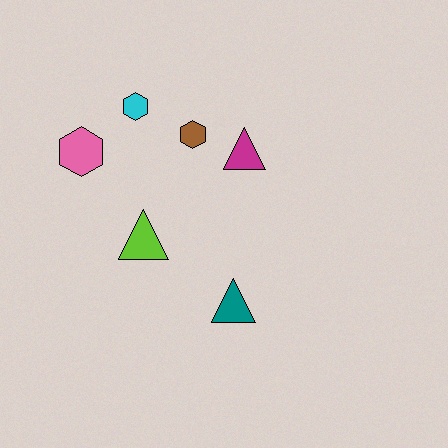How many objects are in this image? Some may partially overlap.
There are 6 objects.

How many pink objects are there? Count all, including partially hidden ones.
There is 1 pink object.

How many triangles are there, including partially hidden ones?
There are 3 triangles.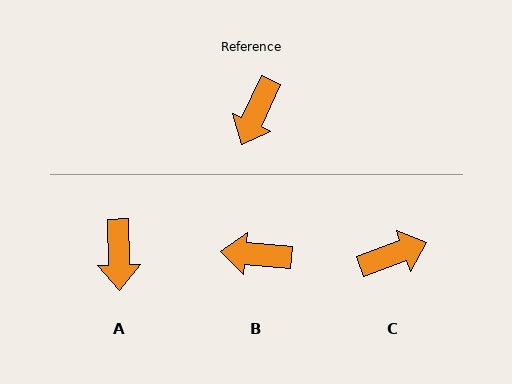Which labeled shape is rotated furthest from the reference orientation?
C, about 134 degrees away.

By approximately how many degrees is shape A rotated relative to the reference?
Approximately 26 degrees counter-clockwise.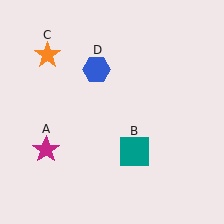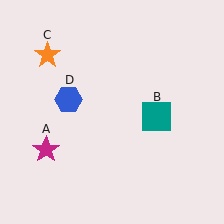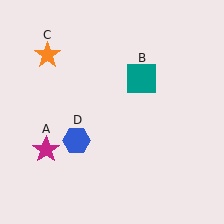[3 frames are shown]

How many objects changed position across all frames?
2 objects changed position: teal square (object B), blue hexagon (object D).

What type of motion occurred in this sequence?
The teal square (object B), blue hexagon (object D) rotated counterclockwise around the center of the scene.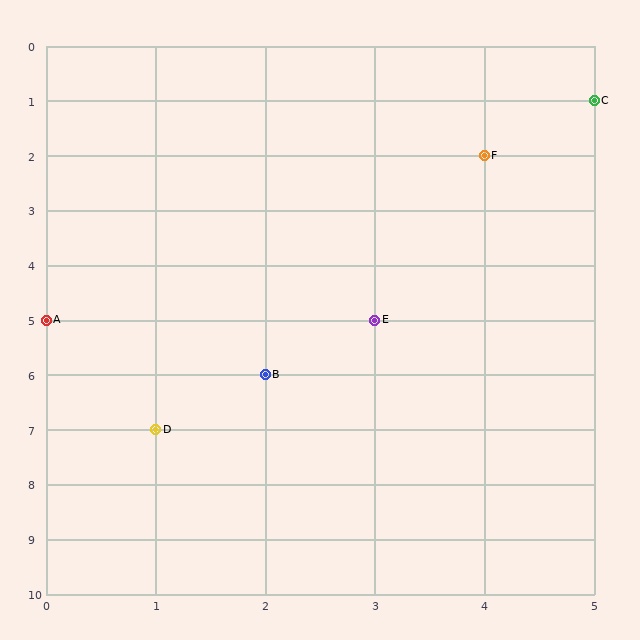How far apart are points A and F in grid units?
Points A and F are 4 columns and 3 rows apart (about 5.0 grid units diagonally).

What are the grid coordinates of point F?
Point F is at grid coordinates (4, 2).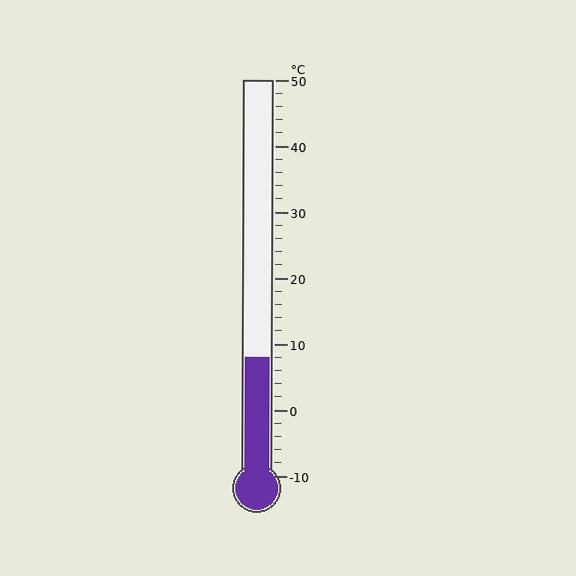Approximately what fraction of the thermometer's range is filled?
The thermometer is filled to approximately 30% of its range.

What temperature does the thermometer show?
The thermometer shows approximately 8°C.